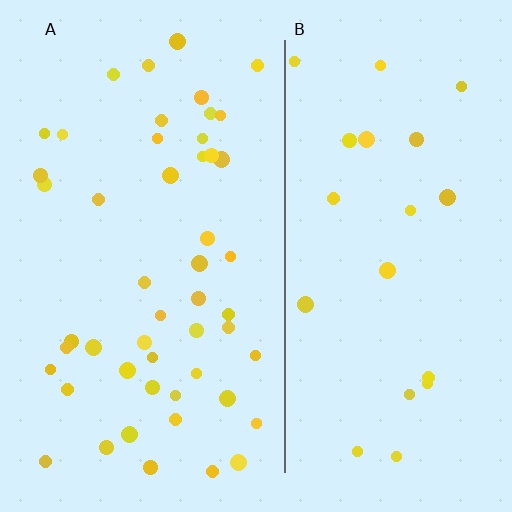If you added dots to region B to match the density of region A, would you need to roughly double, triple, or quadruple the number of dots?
Approximately double.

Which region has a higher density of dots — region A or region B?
A (the left).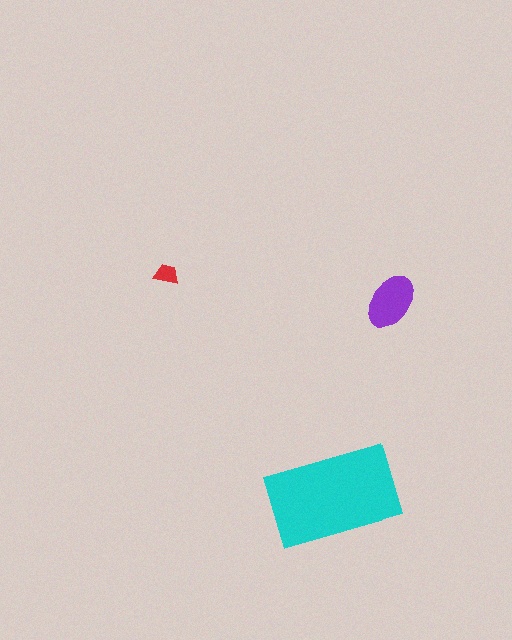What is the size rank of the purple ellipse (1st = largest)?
2nd.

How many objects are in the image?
There are 3 objects in the image.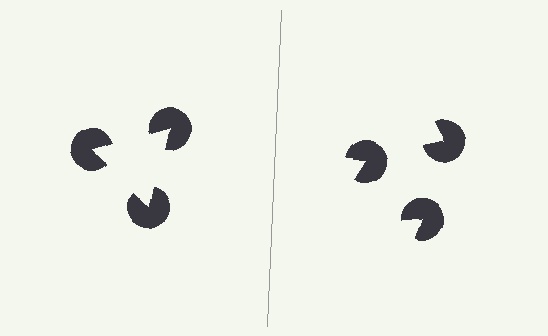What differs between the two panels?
The pac-man discs are positioned identically on both sides; only the wedge orientations differ. On the left they align to a triangle; on the right they are misaligned.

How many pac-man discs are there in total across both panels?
6 — 3 on each side.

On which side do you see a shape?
An illusory triangle appears on the left side. On the right side the wedge cuts are rotated, so no coherent shape forms.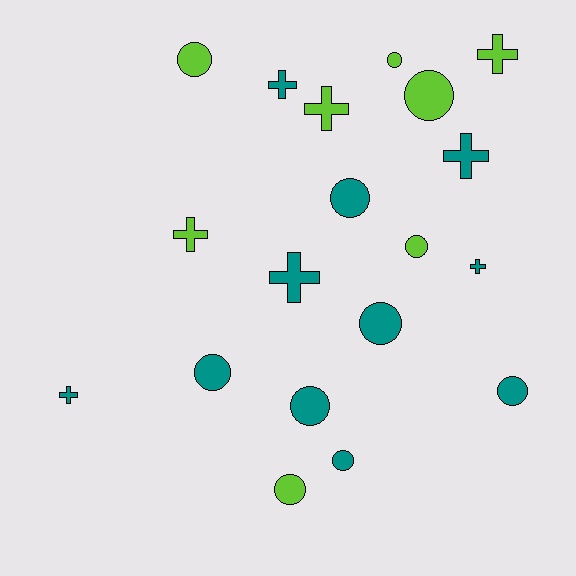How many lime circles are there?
There are 5 lime circles.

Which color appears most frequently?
Teal, with 11 objects.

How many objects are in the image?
There are 19 objects.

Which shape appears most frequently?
Circle, with 11 objects.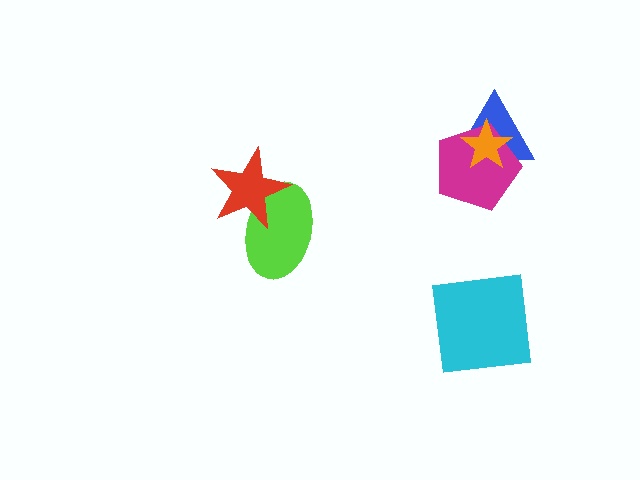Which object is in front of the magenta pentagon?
The orange star is in front of the magenta pentagon.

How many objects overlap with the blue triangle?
2 objects overlap with the blue triangle.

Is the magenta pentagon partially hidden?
Yes, it is partially covered by another shape.